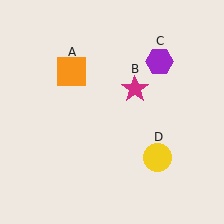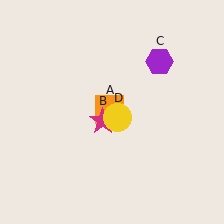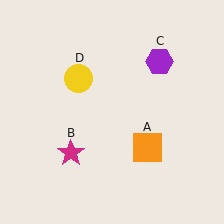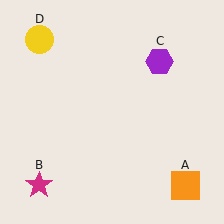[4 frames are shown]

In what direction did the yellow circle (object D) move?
The yellow circle (object D) moved up and to the left.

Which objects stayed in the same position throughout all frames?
Purple hexagon (object C) remained stationary.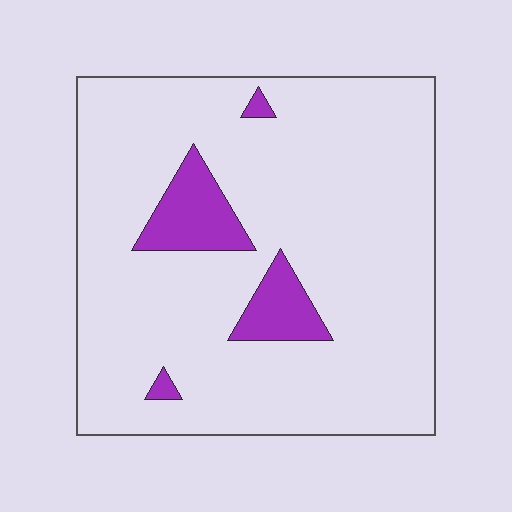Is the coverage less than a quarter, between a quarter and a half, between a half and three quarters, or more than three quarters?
Less than a quarter.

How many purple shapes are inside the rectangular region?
4.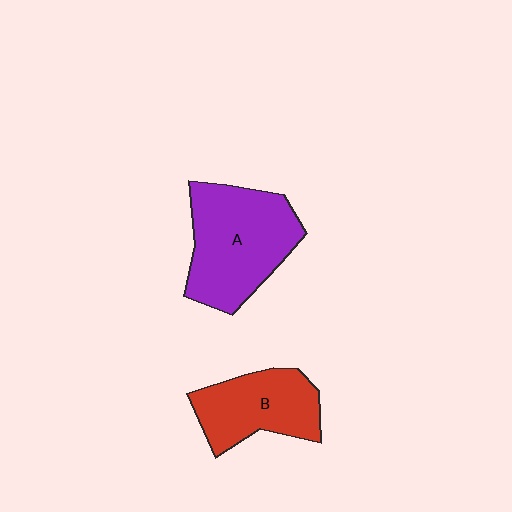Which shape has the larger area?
Shape A (purple).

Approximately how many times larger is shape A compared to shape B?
Approximately 1.4 times.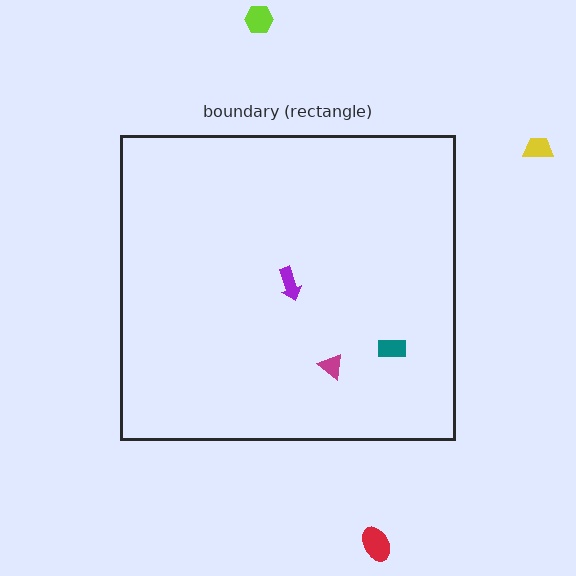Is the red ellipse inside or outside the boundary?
Outside.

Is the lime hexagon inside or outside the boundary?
Outside.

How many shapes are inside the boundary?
3 inside, 3 outside.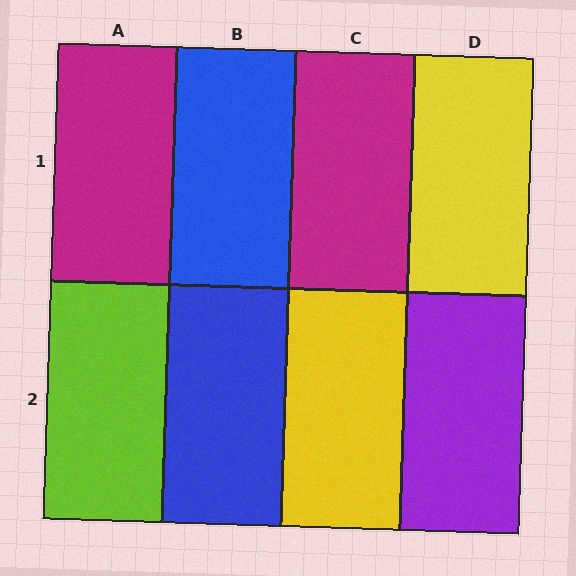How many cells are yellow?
2 cells are yellow.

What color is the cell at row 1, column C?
Magenta.